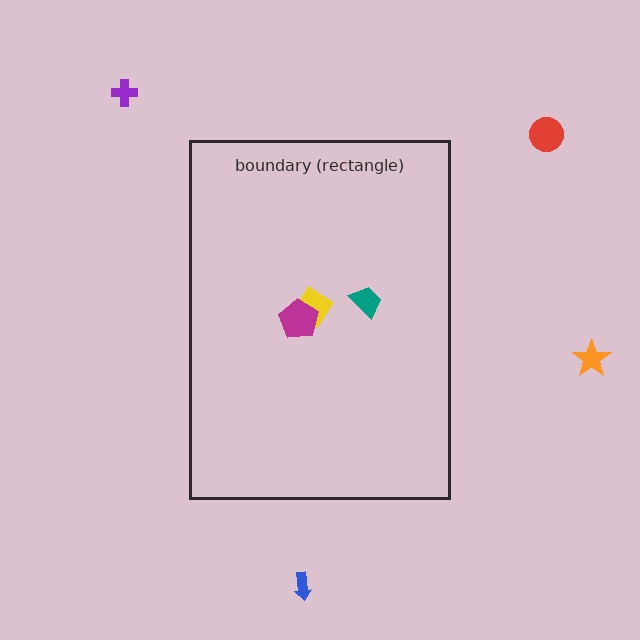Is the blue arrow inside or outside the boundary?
Outside.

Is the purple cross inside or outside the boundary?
Outside.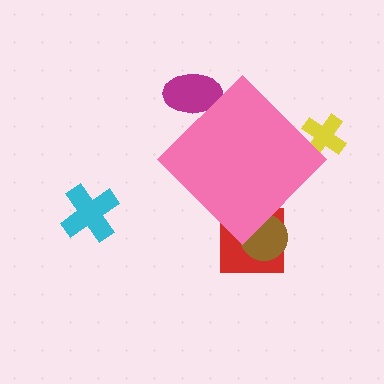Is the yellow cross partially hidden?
Yes, the yellow cross is partially hidden behind the pink diamond.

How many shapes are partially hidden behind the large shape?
4 shapes are partially hidden.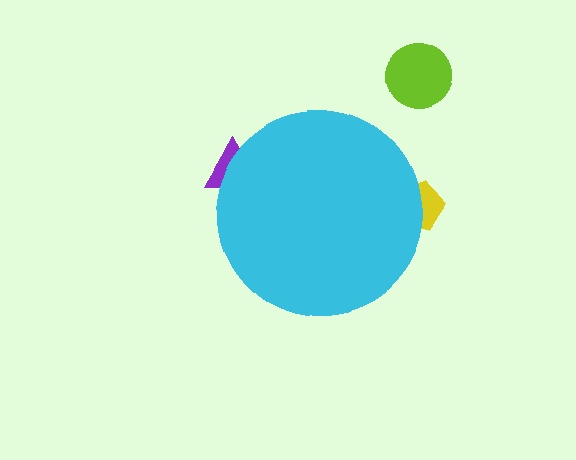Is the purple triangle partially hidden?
Yes, the purple triangle is partially hidden behind the cyan circle.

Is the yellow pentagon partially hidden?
Yes, the yellow pentagon is partially hidden behind the cyan circle.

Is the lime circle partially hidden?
No, the lime circle is fully visible.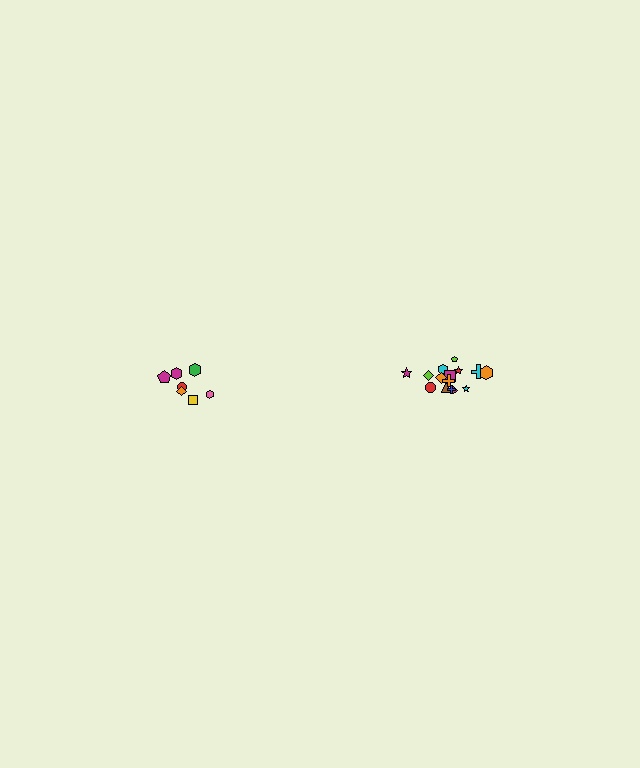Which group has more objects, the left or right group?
The right group.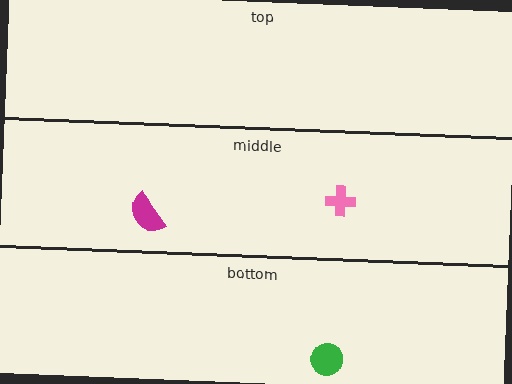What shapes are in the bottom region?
The green circle.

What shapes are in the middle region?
The magenta semicircle, the pink cross.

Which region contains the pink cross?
The middle region.